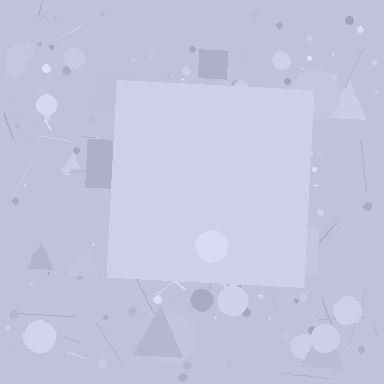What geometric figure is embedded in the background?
A square is embedded in the background.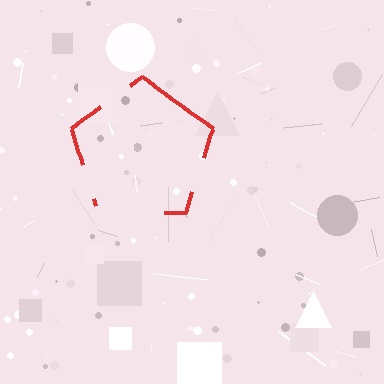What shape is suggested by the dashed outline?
The dashed outline suggests a pentagon.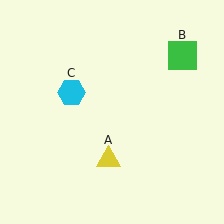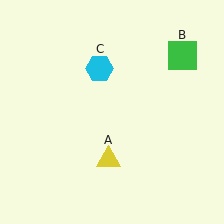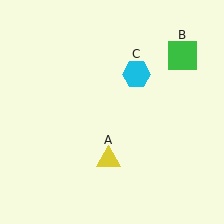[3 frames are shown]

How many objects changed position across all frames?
1 object changed position: cyan hexagon (object C).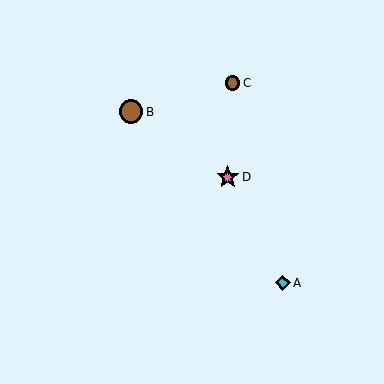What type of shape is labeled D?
Shape D is a pink star.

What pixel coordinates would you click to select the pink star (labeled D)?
Click at (228, 177) to select the pink star D.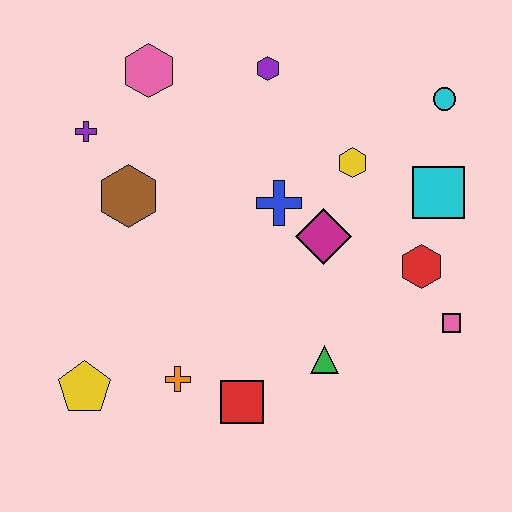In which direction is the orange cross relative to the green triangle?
The orange cross is to the left of the green triangle.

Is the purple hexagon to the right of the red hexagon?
No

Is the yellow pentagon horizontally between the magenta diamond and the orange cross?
No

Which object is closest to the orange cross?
The red square is closest to the orange cross.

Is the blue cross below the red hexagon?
No